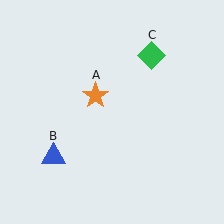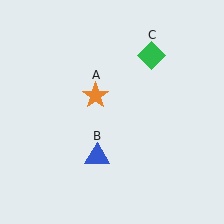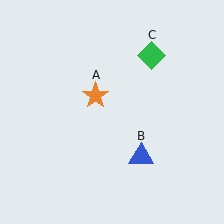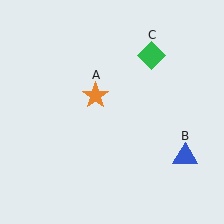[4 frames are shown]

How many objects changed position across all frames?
1 object changed position: blue triangle (object B).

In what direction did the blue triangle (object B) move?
The blue triangle (object B) moved right.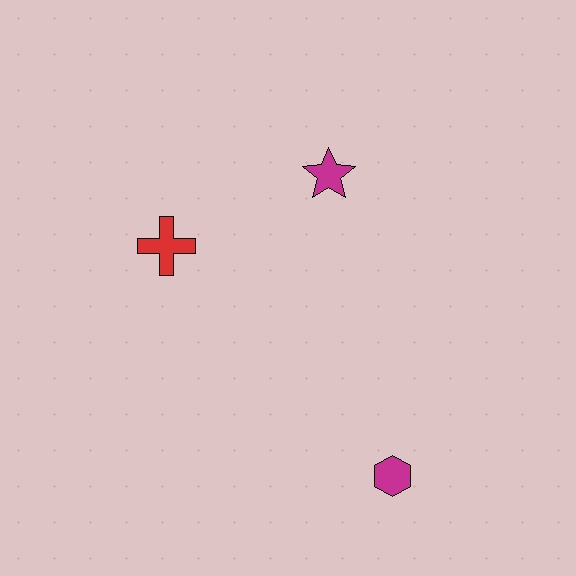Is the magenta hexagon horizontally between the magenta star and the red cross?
No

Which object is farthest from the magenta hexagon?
The red cross is farthest from the magenta hexagon.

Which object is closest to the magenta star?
The red cross is closest to the magenta star.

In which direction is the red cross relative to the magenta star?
The red cross is to the left of the magenta star.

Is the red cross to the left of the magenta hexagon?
Yes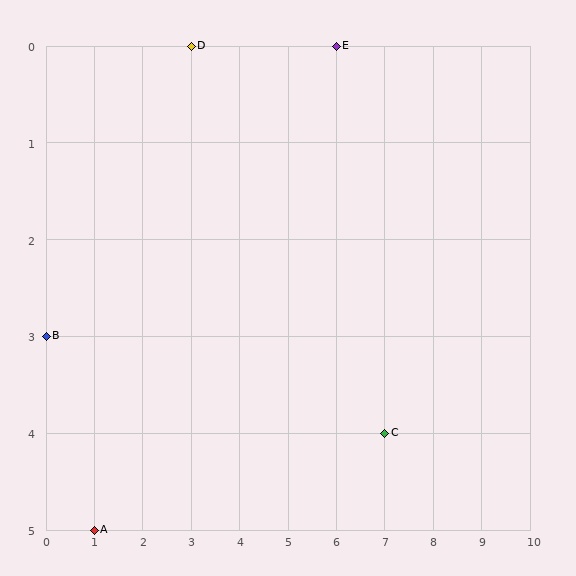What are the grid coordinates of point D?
Point D is at grid coordinates (3, 0).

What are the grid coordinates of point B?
Point B is at grid coordinates (0, 3).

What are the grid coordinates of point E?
Point E is at grid coordinates (6, 0).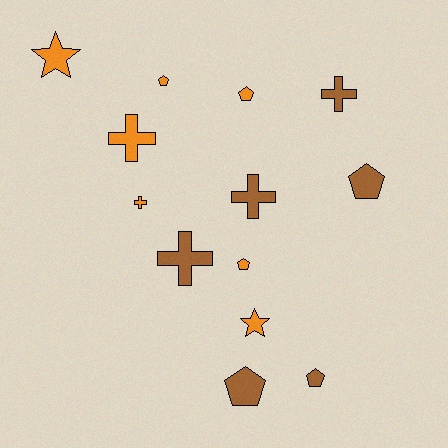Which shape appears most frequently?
Pentagon, with 6 objects.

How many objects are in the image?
There are 13 objects.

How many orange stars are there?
There are 2 orange stars.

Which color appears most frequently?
Orange, with 7 objects.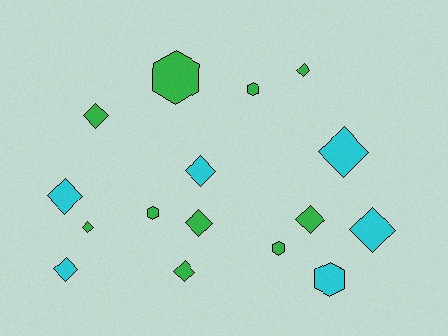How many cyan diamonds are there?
There are 5 cyan diamonds.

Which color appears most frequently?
Green, with 10 objects.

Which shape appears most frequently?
Diamond, with 11 objects.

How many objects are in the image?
There are 16 objects.